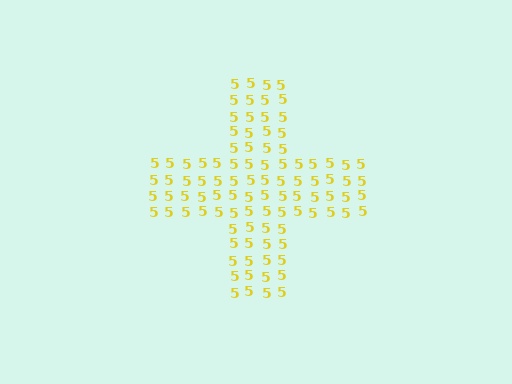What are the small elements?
The small elements are digit 5's.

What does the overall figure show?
The overall figure shows a cross.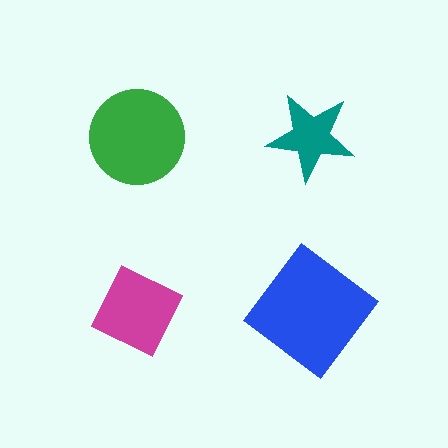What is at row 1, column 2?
A teal star.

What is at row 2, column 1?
A magenta diamond.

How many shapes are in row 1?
2 shapes.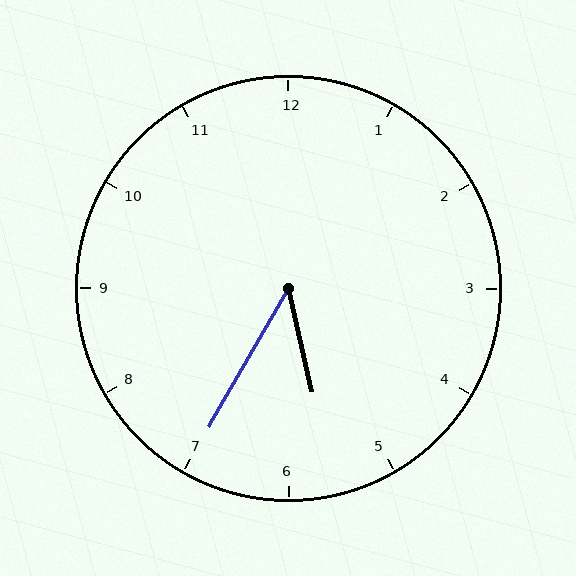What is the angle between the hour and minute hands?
Approximately 42 degrees.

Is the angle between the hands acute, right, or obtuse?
It is acute.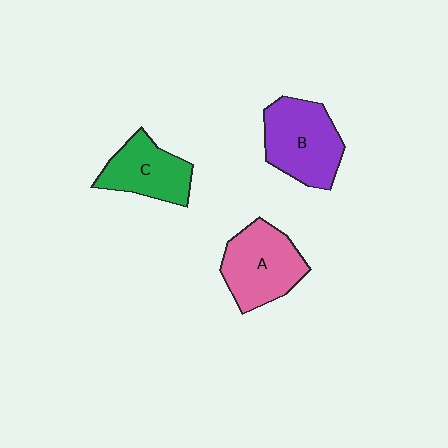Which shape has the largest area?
Shape B (purple).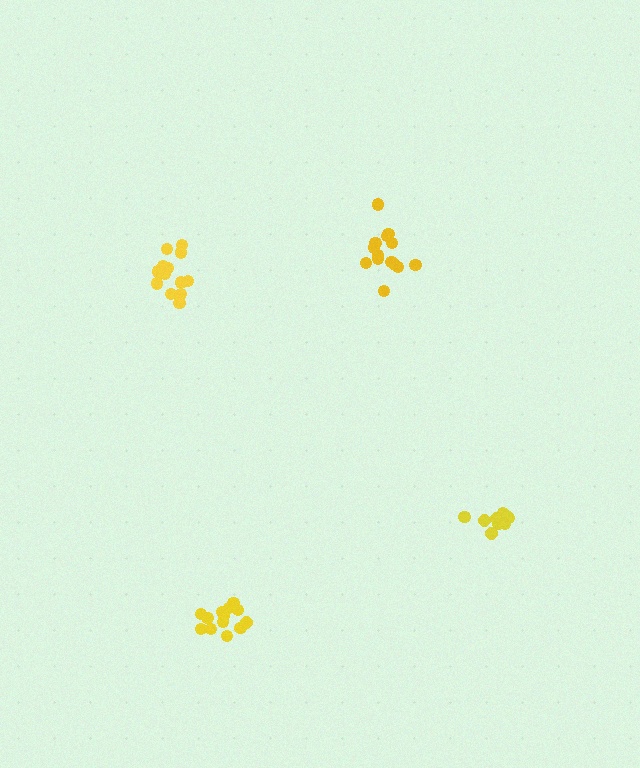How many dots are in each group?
Group 1: 10 dots, Group 2: 13 dots, Group 3: 13 dots, Group 4: 14 dots (50 total).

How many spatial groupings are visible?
There are 4 spatial groupings.